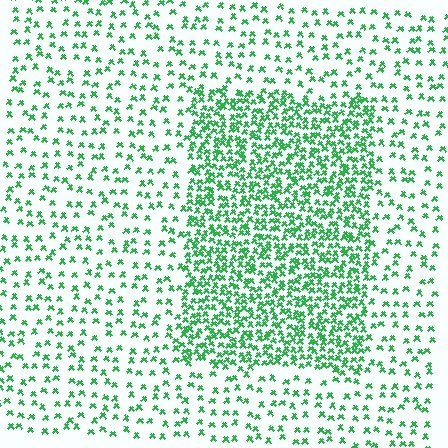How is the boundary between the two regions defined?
The boundary is defined by a change in element density (approximately 2.6x ratio). All elements are the same color, size, and shape.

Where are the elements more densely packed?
The elements are more densely packed inside the rectangle boundary.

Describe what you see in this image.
The image contains small green elements arranged at two different densities. A rectangle-shaped region is visible where the elements are more densely packed than the surrounding area.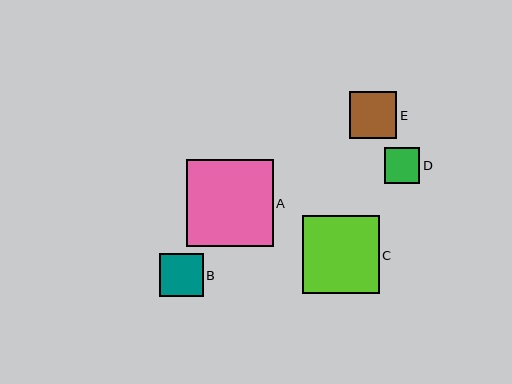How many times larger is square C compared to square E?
Square C is approximately 1.6 times the size of square E.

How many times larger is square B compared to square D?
Square B is approximately 1.2 times the size of square D.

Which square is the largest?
Square A is the largest with a size of approximately 86 pixels.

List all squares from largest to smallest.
From largest to smallest: A, C, E, B, D.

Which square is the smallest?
Square D is the smallest with a size of approximately 35 pixels.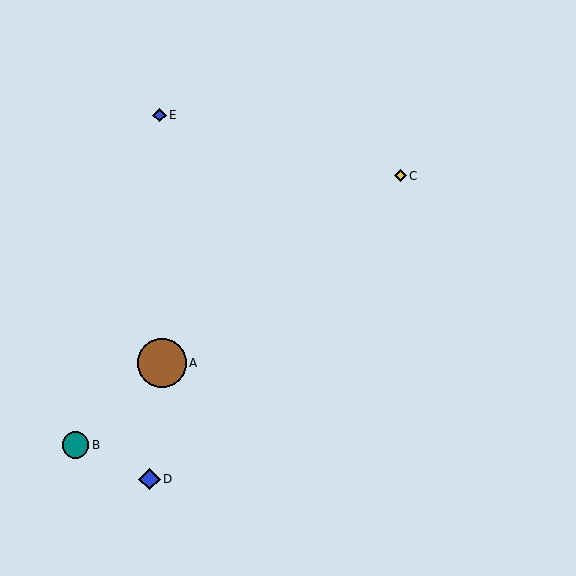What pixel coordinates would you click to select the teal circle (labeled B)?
Click at (76, 445) to select the teal circle B.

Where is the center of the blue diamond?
The center of the blue diamond is at (149, 479).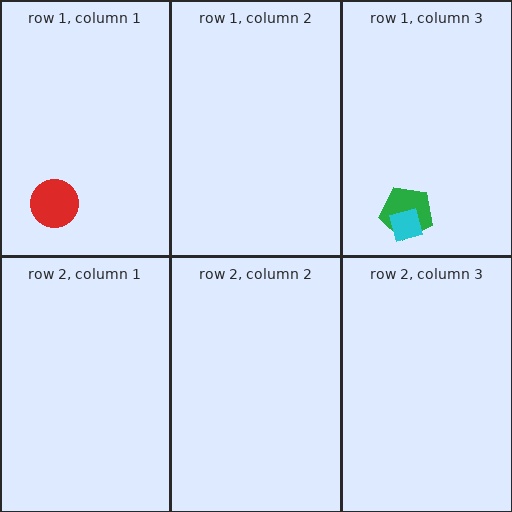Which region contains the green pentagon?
The row 1, column 3 region.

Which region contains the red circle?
The row 1, column 1 region.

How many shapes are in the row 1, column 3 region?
2.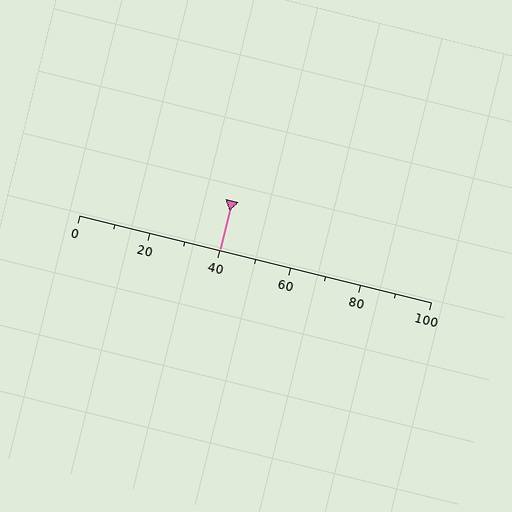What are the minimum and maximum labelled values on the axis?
The axis runs from 0 to 100.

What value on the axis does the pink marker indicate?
The marker indicates approximately 40.